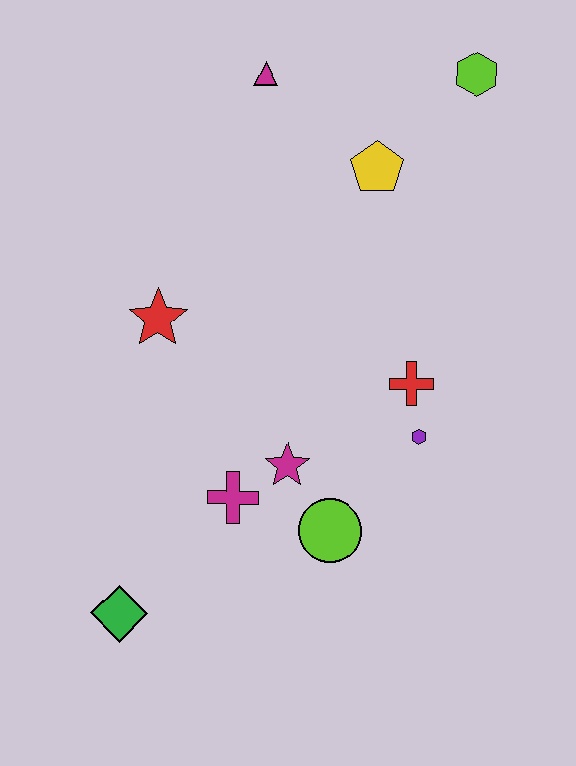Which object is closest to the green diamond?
The magenta cross is closest to the green diamond.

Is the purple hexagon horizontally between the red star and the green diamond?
No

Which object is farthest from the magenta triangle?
The green diamond is farthest from the magenta triangle.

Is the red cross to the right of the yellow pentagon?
Yes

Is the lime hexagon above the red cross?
Yes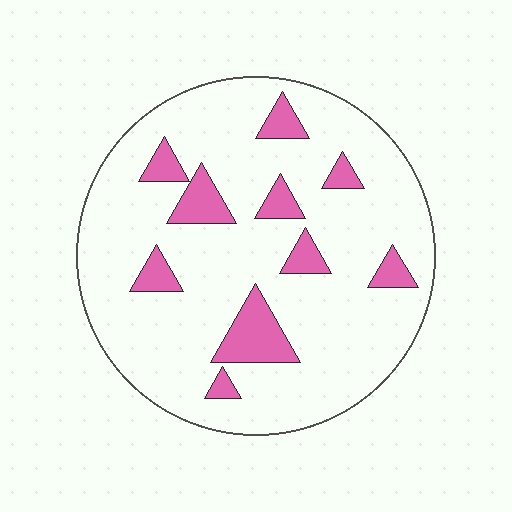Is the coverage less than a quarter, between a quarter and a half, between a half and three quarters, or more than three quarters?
Less than a quarter.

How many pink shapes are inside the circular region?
10.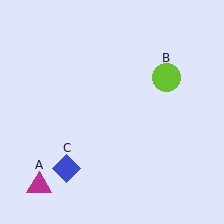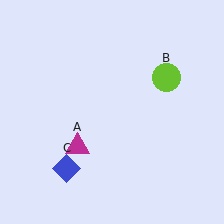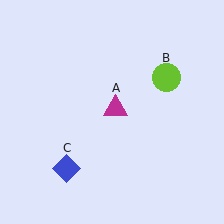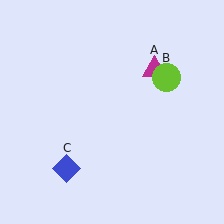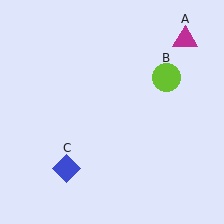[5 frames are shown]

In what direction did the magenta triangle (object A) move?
The magenta triangle (object A) moved up and to the right.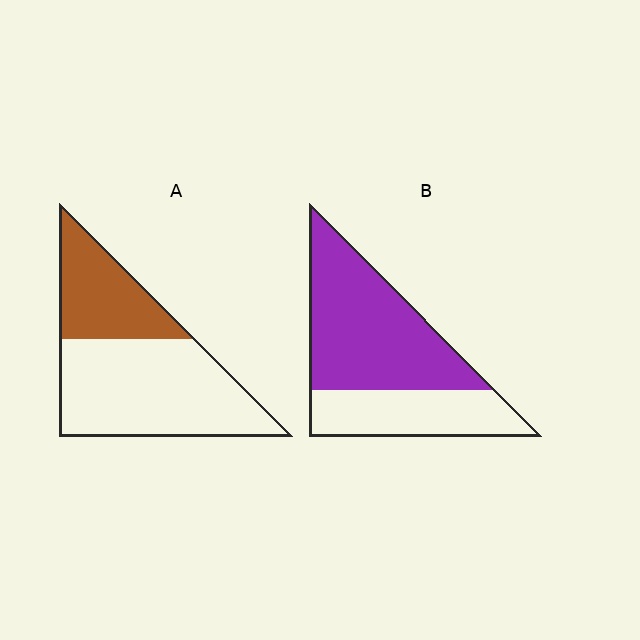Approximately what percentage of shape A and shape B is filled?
A is approximately 35% and B is approximately 65%.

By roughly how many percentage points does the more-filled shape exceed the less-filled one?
By roughly 30 percentage points (B over A).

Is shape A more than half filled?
No.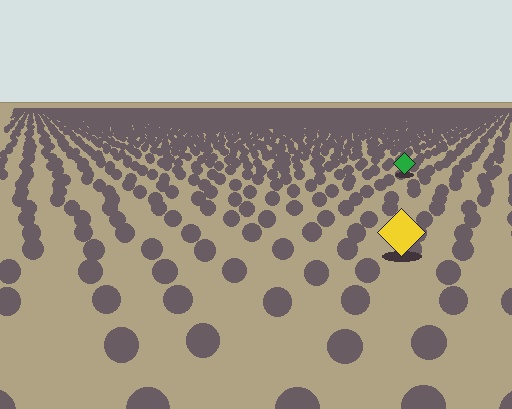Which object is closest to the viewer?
The yellow diamond is closest. The texture marks near it are larger and more spread out.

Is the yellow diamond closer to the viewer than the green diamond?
Yes. The yellow diamond is closer — you can tell from the texture gradient: the ground texture is coarser near it.